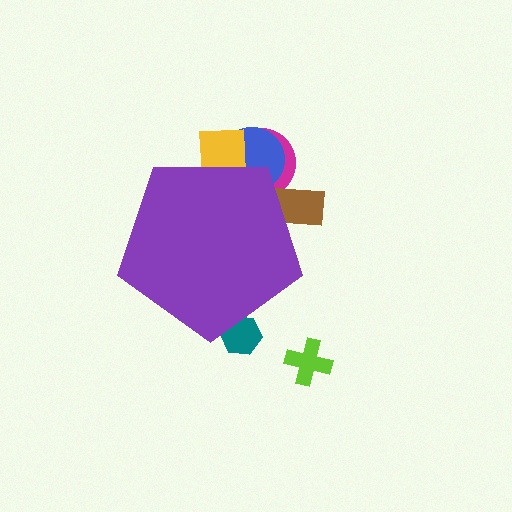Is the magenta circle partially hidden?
Yes, the magenta circle is partially hidden behind the purple pentagon.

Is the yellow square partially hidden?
Yes, the yellow square is partially hidden behind the purple pentagon.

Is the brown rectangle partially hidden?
Yes, the brown rectangle is partially hidden behind the purple pentagon.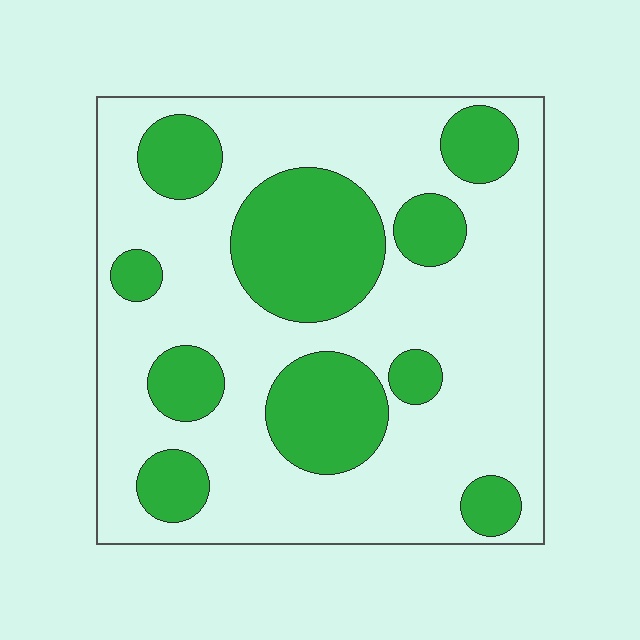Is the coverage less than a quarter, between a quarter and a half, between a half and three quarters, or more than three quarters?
Between a quarter and a half.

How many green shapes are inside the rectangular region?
10.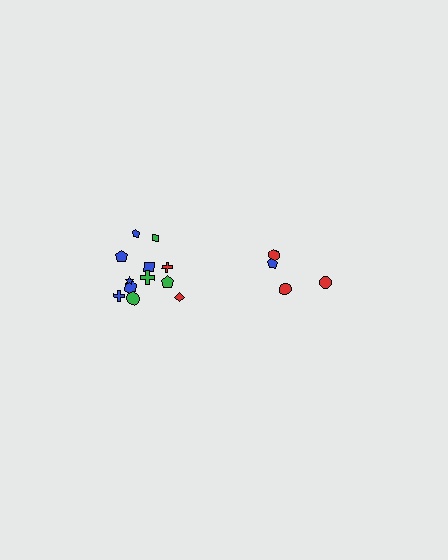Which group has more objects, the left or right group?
The left group.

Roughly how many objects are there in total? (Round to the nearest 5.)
Roughly 15 objects in total.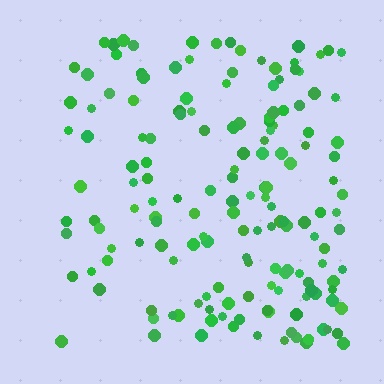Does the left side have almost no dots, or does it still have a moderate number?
Still a moderate number, just noticeably fewer than the right.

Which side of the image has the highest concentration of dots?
The right.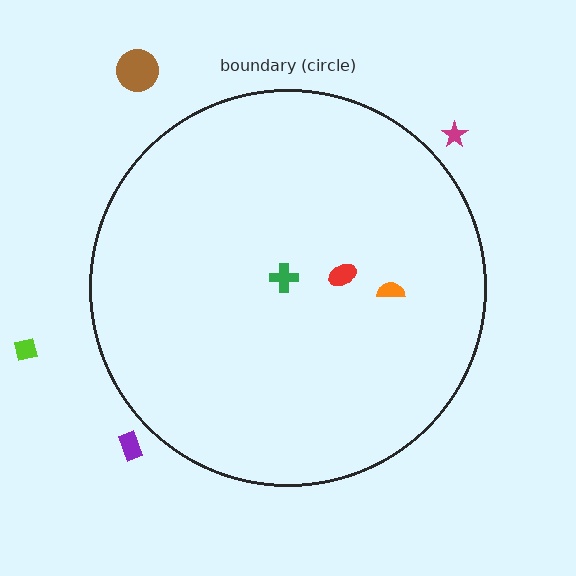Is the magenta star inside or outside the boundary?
Outside.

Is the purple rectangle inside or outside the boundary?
Outside.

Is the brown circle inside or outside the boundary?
Outside.